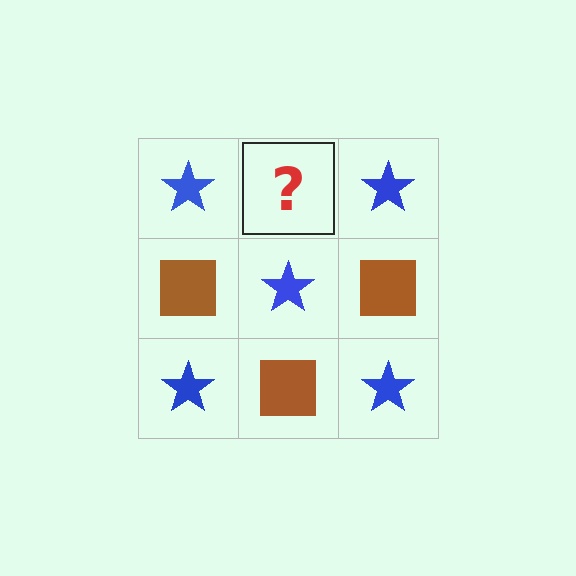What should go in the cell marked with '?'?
The missing cell should contain a brown square.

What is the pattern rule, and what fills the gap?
The rule is that it alternates blue star and brown square in a checkerboard pattern. The gap should be filled with a brown square.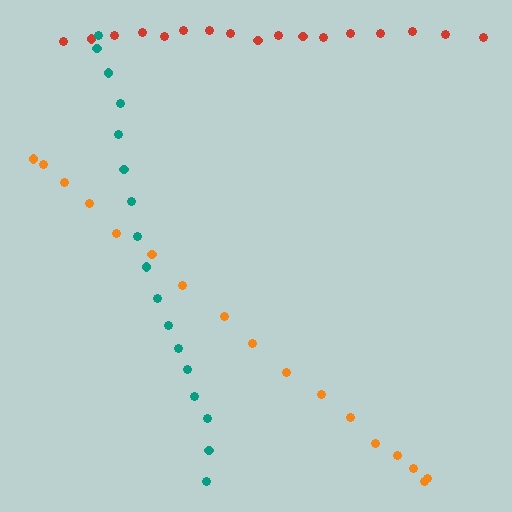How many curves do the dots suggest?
There are 3 distinct paths.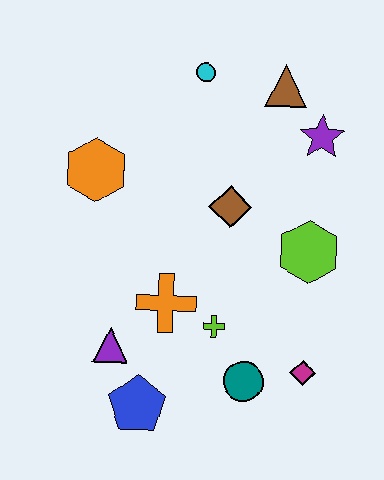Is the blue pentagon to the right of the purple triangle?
Yes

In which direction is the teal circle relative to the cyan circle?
The teal circle is below the cyan circle.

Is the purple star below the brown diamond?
No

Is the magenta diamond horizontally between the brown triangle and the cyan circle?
No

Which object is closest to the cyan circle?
The brown triangle is closest to the cyan circle.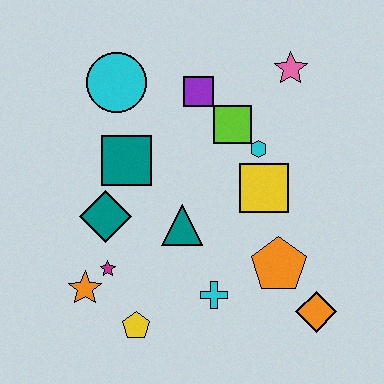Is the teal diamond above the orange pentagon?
Yes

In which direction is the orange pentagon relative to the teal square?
The orange pentagon is to the right of the teal square.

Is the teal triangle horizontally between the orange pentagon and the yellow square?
No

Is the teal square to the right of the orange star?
Yes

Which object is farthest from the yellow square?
The orange star is farthest from the yellow square.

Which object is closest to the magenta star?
The orange star is closest to the magenta star.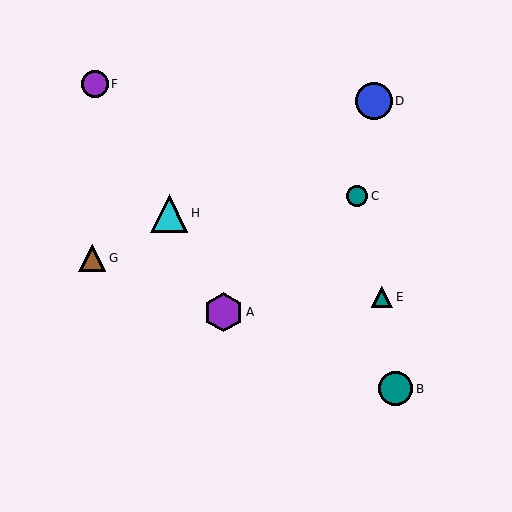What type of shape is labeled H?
Shape H is a cyan triangle.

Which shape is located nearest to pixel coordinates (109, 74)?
The purple circle (labeled F) at (95, 84) is nearest to that location.